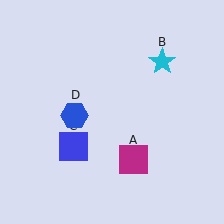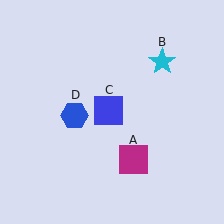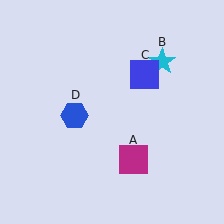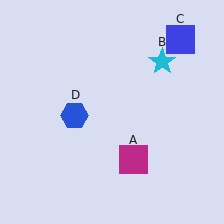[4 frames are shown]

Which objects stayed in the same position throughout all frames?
Magenta square (object A) and cyan star (object B) and blue hexagon (object D) remained stationary.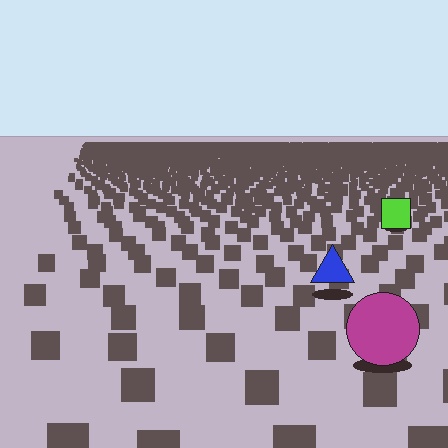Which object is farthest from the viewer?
The lime square is farthest from the viewer. It appears smaller and the ground texture around it is denser.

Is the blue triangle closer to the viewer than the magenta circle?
No. The magenta circle is closer — you can tell from the texture gradient: the ground texture is coarser near it.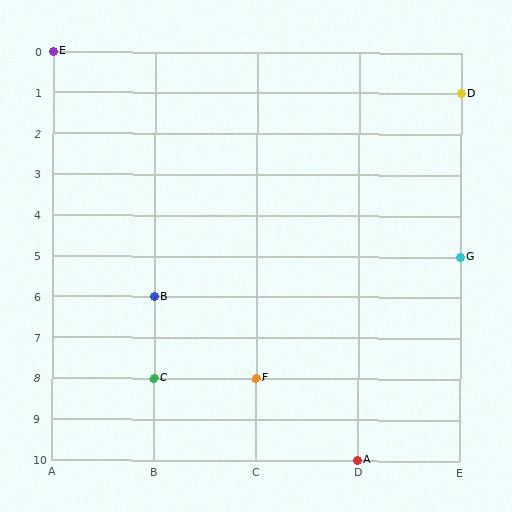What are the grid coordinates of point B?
Point B is at grid coordinates (B, 6).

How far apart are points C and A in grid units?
Points C and A are 2 columns and 2 rows apart (about 2.8 grid units diagonally).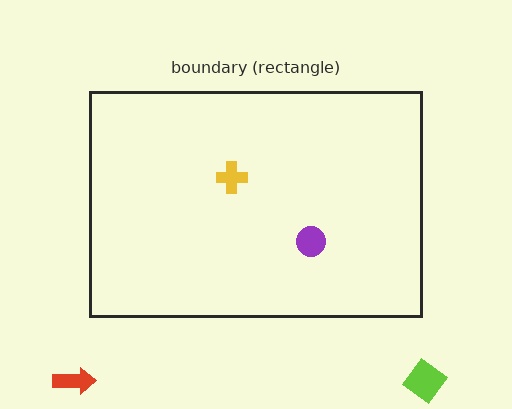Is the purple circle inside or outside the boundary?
Inside.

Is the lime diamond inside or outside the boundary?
Outside.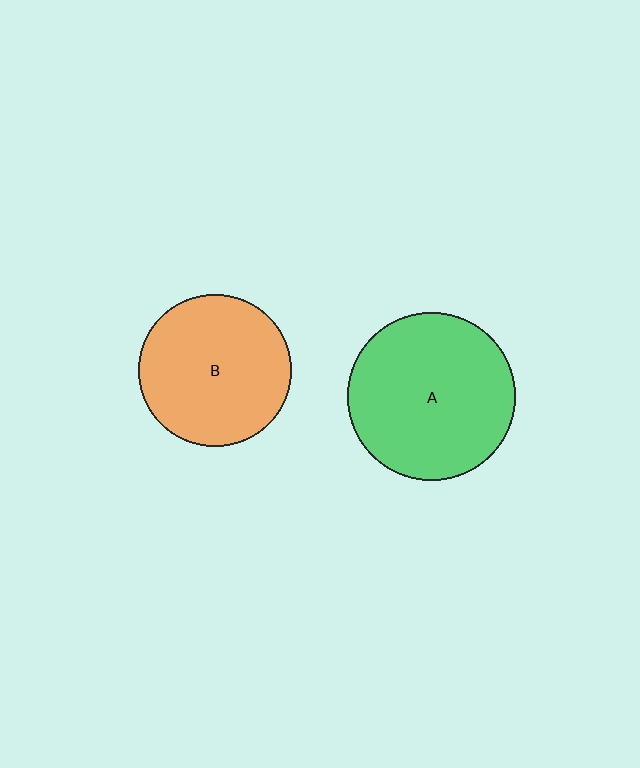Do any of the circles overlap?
No, none of the circles overlap.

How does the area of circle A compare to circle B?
Approximately 1.2 times.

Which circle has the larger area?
Circle A (green).